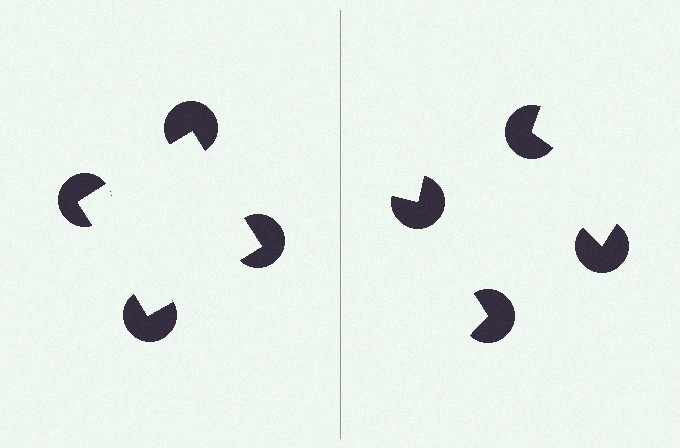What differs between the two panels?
The pac-man discs are positioned identically on both sides; only the wedge orientations differ. On the left they align to a square; on the right they are misaligned.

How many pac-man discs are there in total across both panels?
8 — 4 on each side.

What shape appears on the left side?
An illusory square.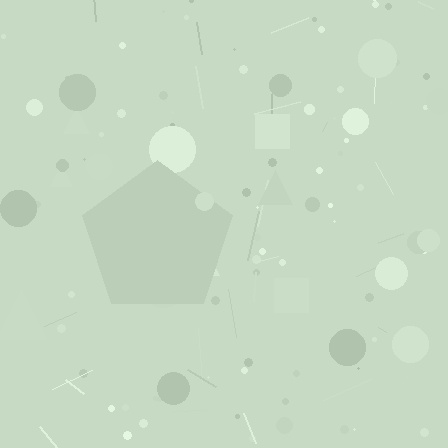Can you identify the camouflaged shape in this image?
The camouflaged shape is a pentagon.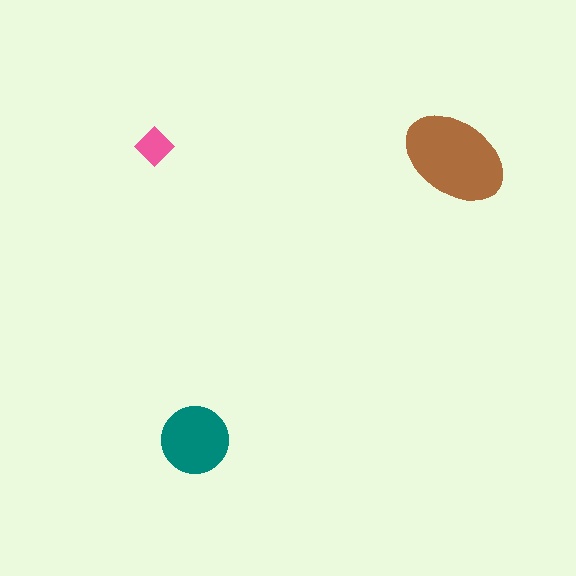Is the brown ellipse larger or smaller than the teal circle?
Larger.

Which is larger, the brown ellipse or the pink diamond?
The brown ellipse.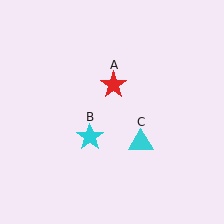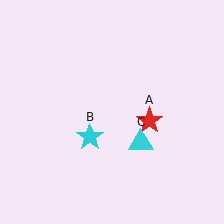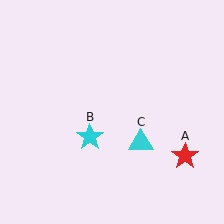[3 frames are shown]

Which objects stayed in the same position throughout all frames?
Cyan star (object B) and cyan triangle (object C) remained stationary.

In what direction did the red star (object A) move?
The red star (object A) moved down and to the right.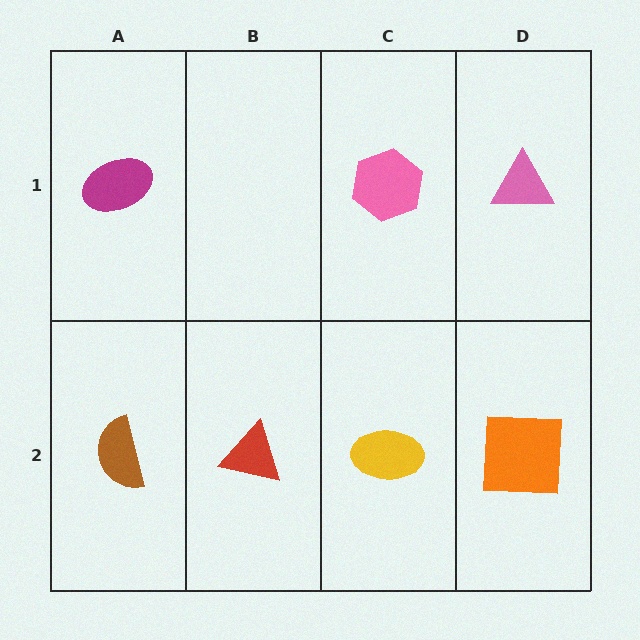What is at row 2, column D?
An orange square.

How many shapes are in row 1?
3 shapes.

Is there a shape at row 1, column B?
No, that cell is empty.